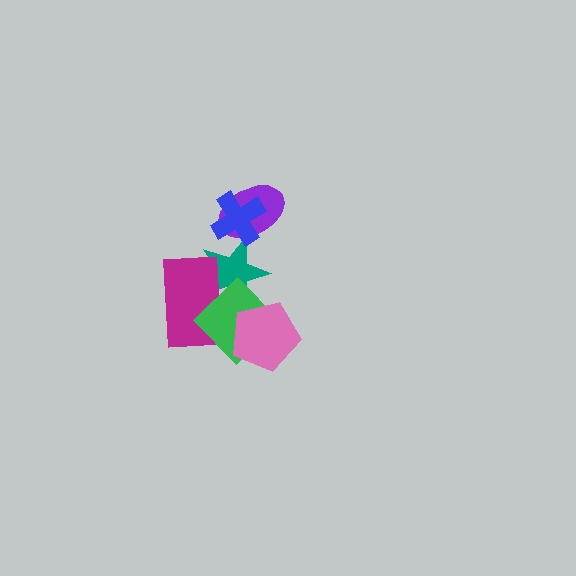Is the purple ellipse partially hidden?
Yes, it is partially covered by another shape.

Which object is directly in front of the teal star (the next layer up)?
The magenta rectangle is directly in front of the teal star.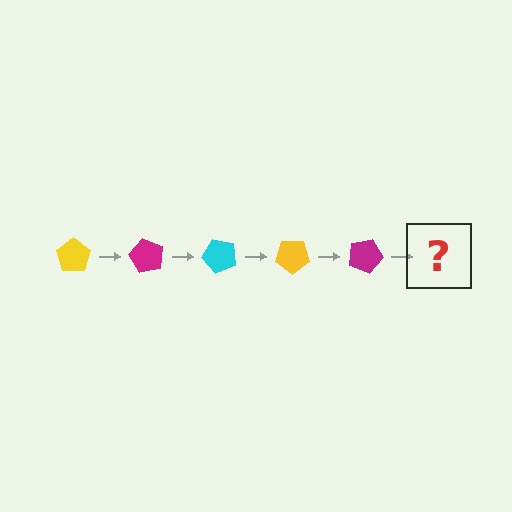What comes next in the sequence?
The next element should be a cyan pentagon, rotated 300 degrees from the start.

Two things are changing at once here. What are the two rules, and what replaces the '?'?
The two rules are that it rotates 60 degrees each step and the color cycles through yellow, magenta, and cyan. The '?' should be a cyan pentagon, rotated 300 degrees from the start.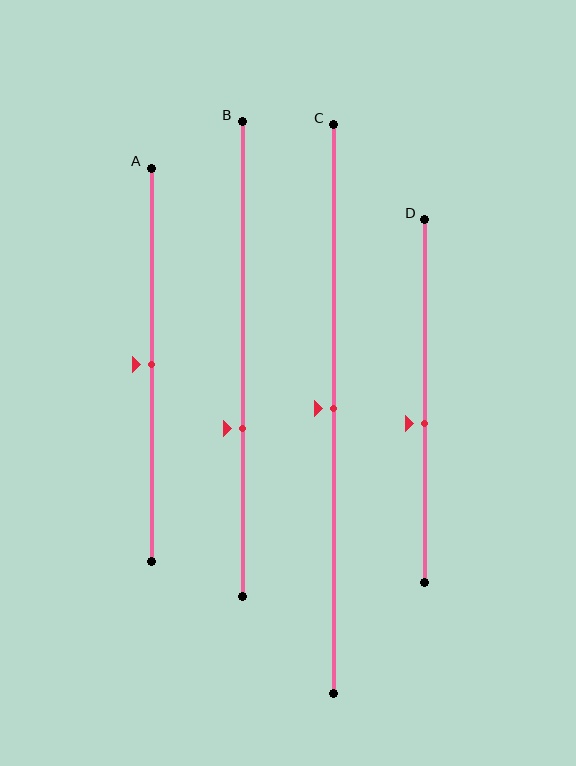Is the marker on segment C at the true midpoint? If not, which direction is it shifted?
Yes, the marker on segment C is at the true midpoint.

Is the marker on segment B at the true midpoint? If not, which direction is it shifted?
No, the marker on segment B is shifted downward by about 15% of the segment length.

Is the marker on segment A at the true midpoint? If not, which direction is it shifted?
Yes, the marker on segment A is at the true midpoint.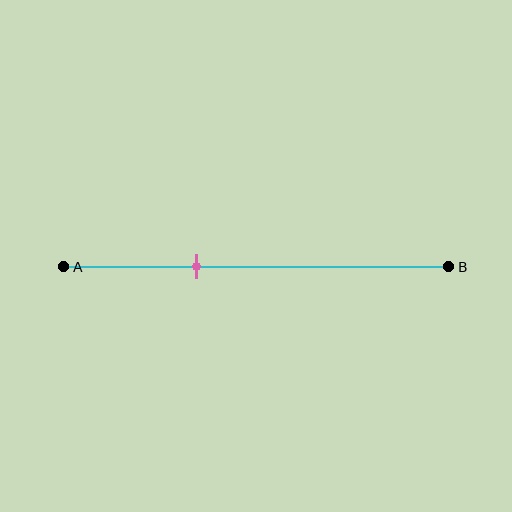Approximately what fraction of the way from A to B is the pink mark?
The pink mark is approximately 35% of the way from A to B.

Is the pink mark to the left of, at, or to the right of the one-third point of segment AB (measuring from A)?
The pink mark is approximately at the one-third point of segment AB.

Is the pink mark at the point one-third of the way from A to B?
Yes, the mark is approximately at the one-third point.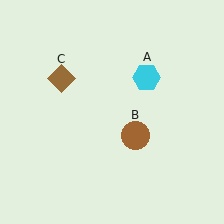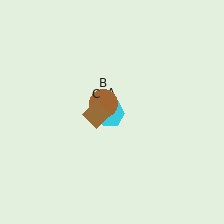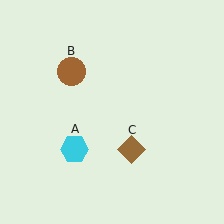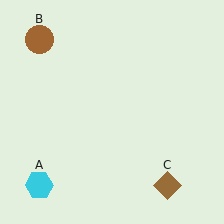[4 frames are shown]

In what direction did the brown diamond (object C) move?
The brown diamond (object C) moved down and to the right.